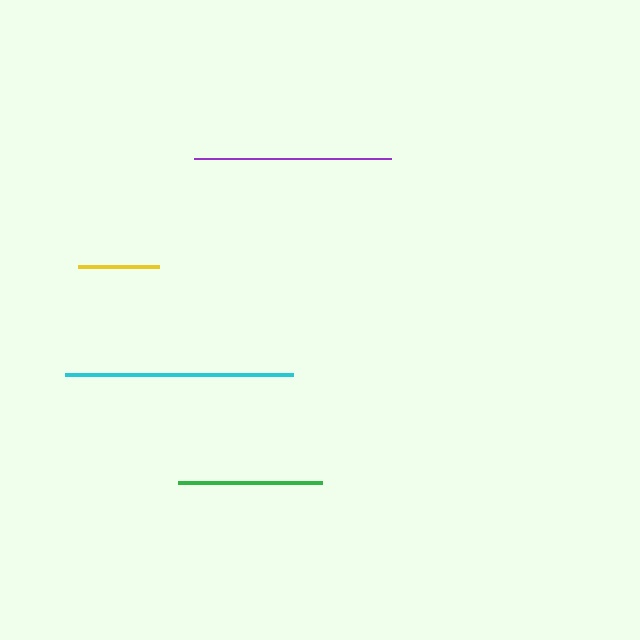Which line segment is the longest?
The cyan line is the longest at approximately 228 pixels.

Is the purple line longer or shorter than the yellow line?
The purple line is longer than the yellow line.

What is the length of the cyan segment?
The cyan segment is approximately 228 pixels long.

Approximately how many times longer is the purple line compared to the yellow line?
The purple line is approximately 2.4 times the length of the yellow line.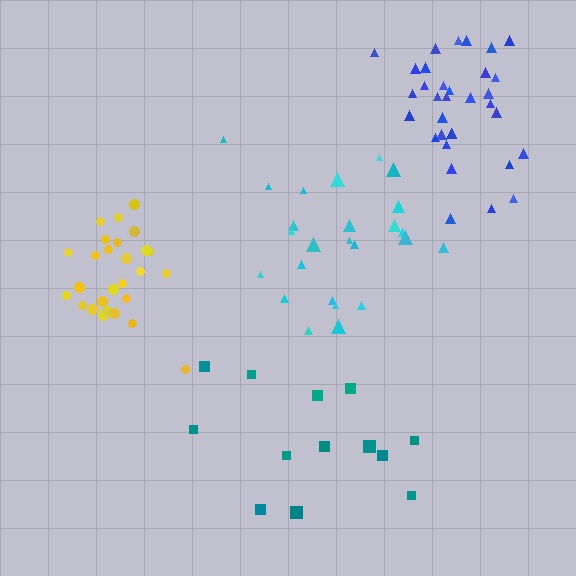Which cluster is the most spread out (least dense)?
Teal.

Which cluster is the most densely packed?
Blue.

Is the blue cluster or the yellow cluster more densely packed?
Blue.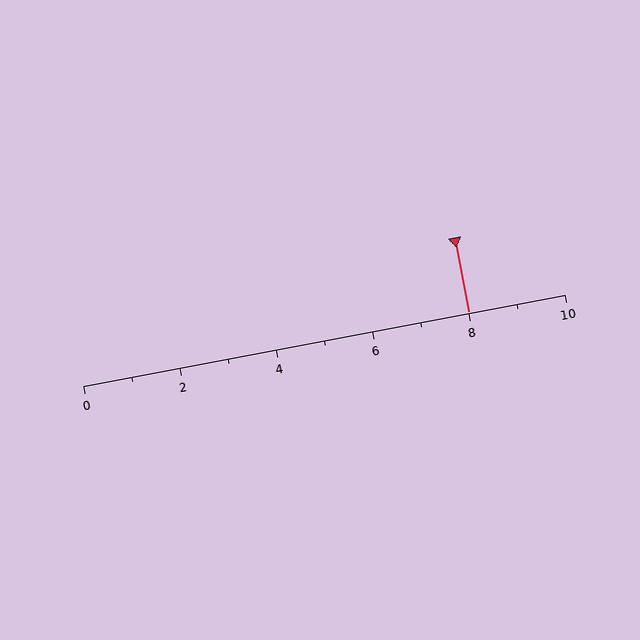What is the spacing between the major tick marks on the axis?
The major ticks are spaced 2 apart.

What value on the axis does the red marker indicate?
The marker indicates approximately 8.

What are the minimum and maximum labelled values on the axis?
The axis runs from 0 to 10.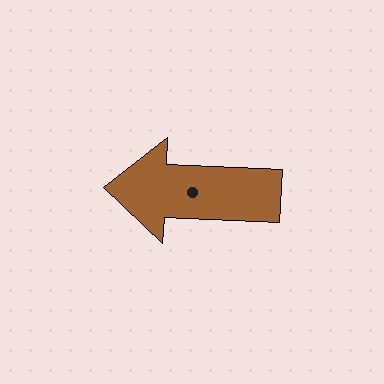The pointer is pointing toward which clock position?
Roughly 9 o'clock.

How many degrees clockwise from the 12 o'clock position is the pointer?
Approximately 273 degrees.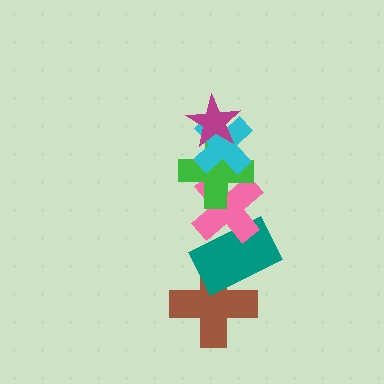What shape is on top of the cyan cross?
The magenta star is on top of the cyan cross.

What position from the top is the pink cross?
The pink cross is 4th from the top.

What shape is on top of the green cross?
The cyan cross is on top of the green cross.